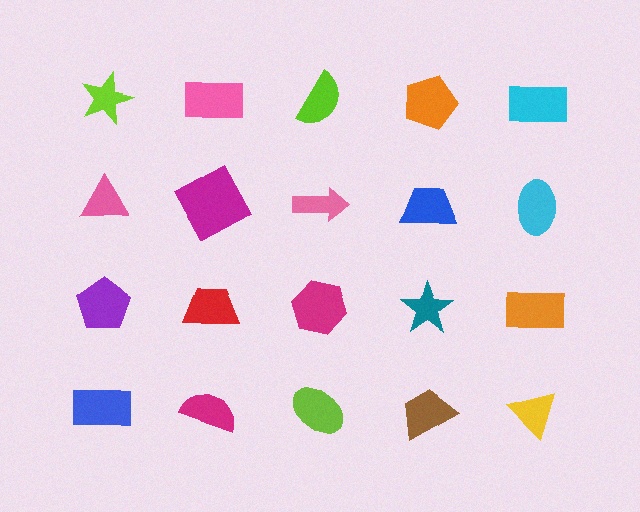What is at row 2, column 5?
A cyan ellipse.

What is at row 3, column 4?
A teal star.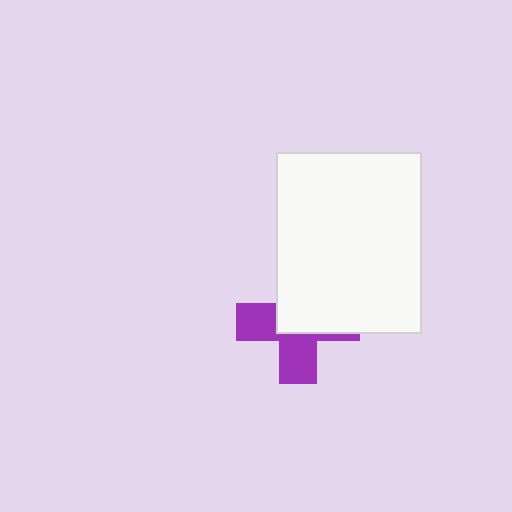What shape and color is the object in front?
The object in front is a white rectangle.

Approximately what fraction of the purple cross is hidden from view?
Roughly 53% of the purple cross is hidden behind the white rectangle.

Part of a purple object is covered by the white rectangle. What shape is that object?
It is a cross.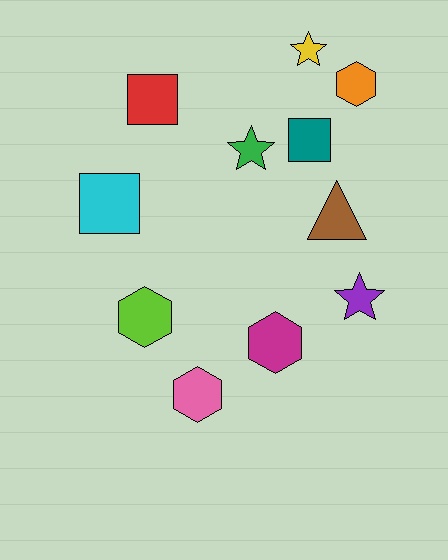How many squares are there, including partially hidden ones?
There are 3 squares.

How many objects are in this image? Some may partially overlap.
There are 11 objects.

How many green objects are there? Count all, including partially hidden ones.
There is 1 green object.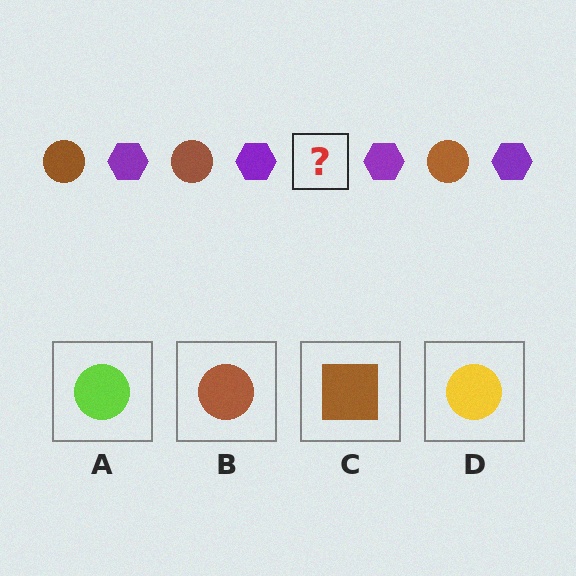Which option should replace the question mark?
Option B.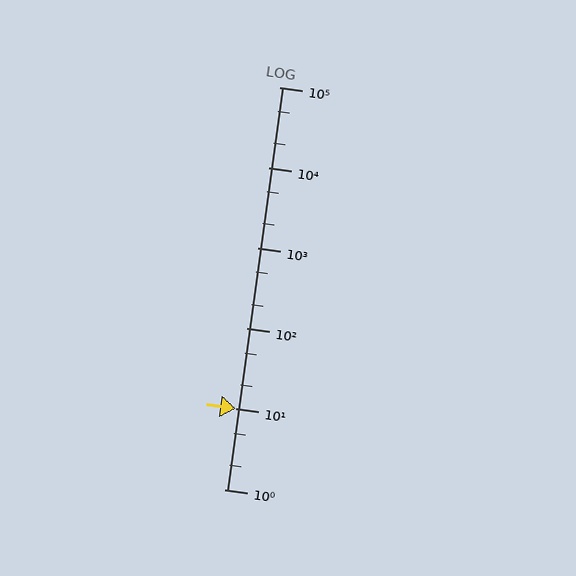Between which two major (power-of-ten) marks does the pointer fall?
The pointer is between 10 and 100.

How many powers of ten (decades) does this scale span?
The scale spans 5 decades, from 1 to 100000.